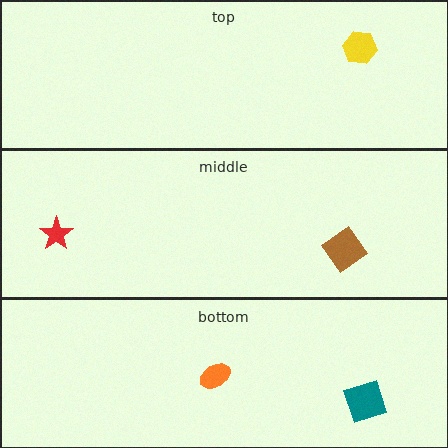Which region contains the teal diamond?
The bottom region.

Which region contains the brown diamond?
The middle region.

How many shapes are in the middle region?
2.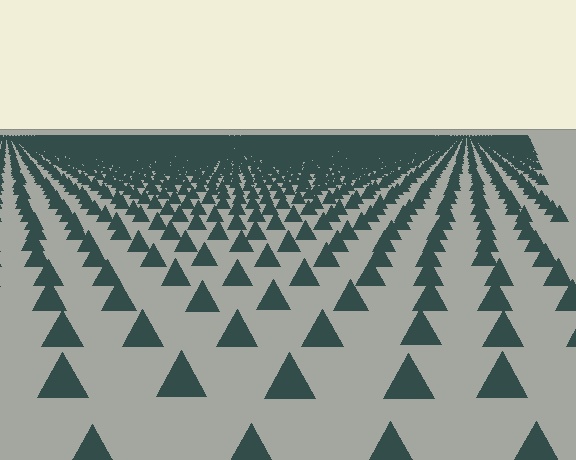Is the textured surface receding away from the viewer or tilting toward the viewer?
The surface is receding away from the viewer. Texture elements get smaller and denser toward the top.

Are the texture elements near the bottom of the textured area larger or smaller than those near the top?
Larger. Near the bottom, elements are closer to the viewer and appear at a bigger on-screen size.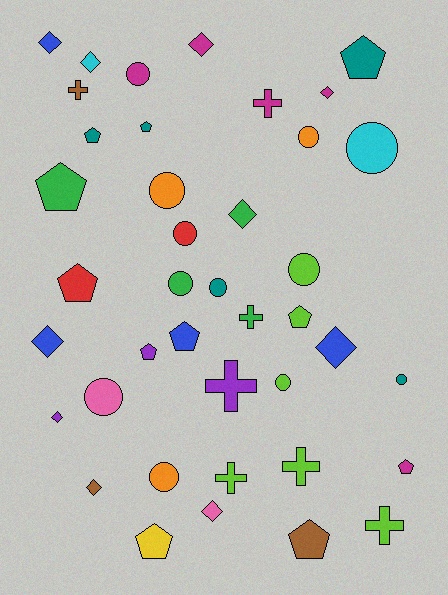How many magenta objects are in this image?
There are 5 magenta objects.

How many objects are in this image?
There are 40 objects.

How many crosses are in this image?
There are 7 crosses.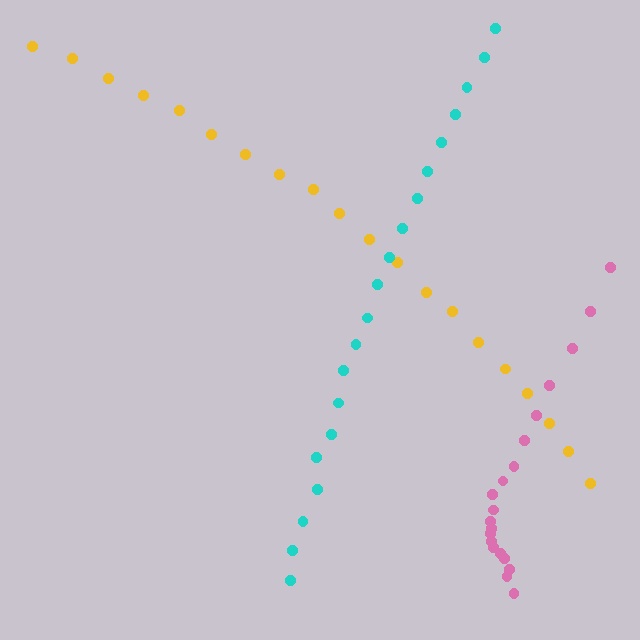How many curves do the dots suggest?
There are 3 distinct paths.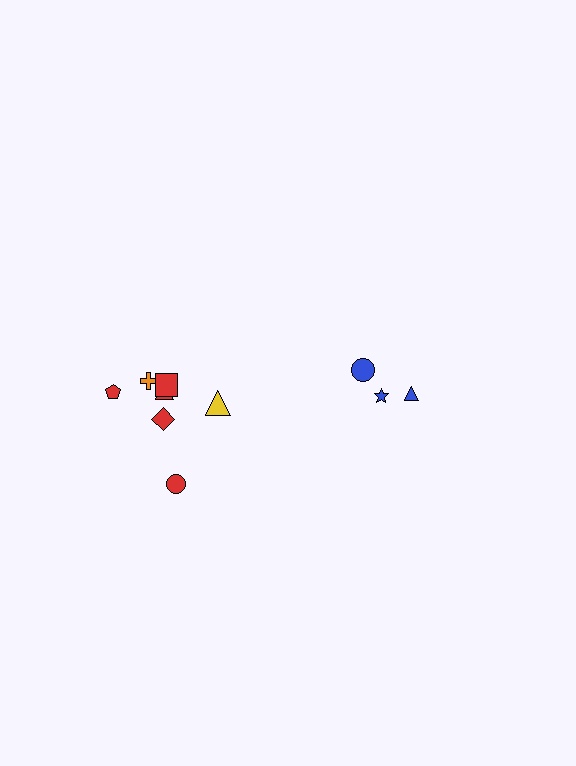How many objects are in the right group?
There are 3 objects.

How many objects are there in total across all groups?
There are 10 objects.